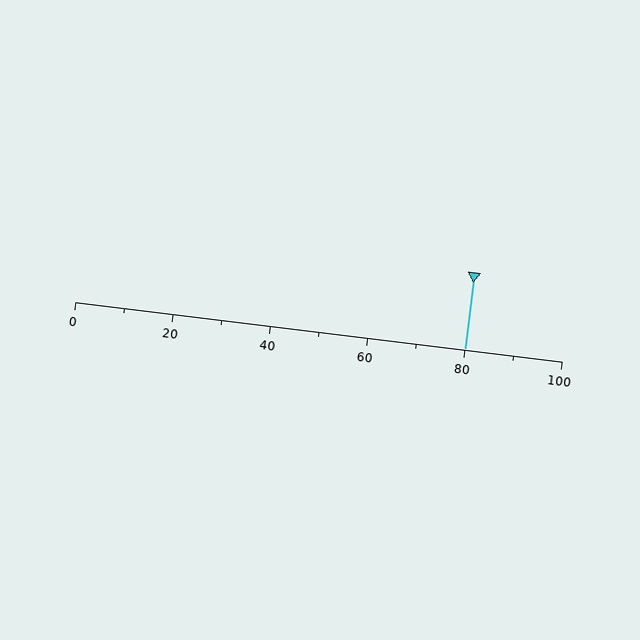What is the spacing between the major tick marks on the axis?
The major ticks are spaced 20 apart.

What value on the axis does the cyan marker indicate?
The marker indicates approximately 80.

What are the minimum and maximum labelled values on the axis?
The axis runs from 0 to 100.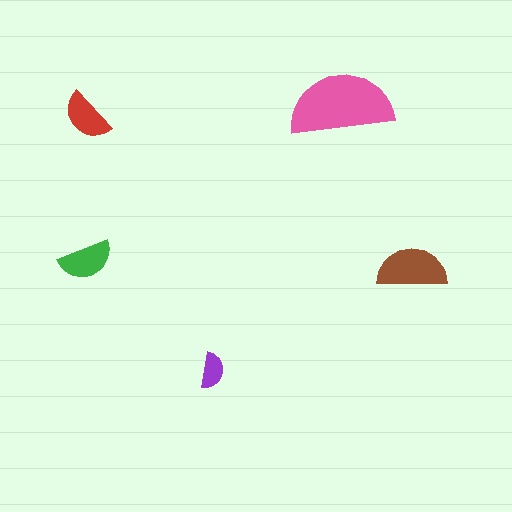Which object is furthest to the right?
The brown semicircle is rightmost.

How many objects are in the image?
There are 5 objects in the image.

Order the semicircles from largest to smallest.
the pink one, the brown one, the green one, the red one, the purple one.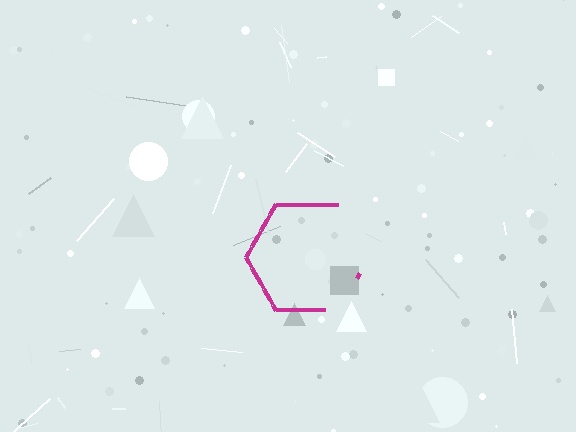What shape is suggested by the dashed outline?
The dashed outline suggests a hexagon.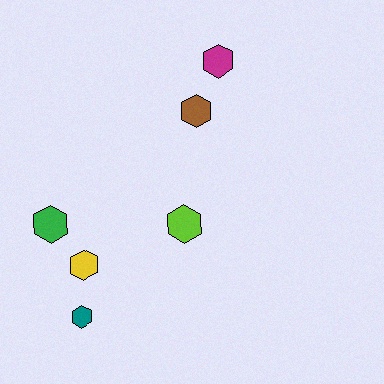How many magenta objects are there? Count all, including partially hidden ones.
There is 1 magenta object.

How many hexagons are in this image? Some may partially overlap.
There are 6 hexagons.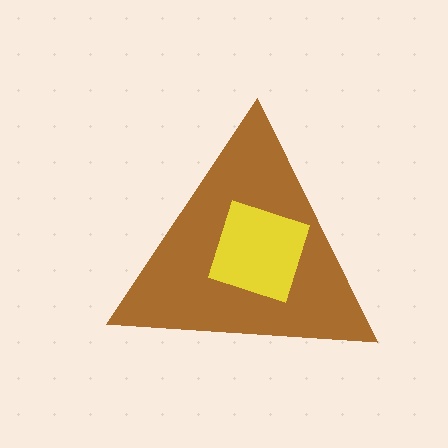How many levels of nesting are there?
2.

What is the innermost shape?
The yellow diamond.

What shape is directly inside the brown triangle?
The yellow diamond.